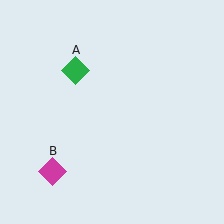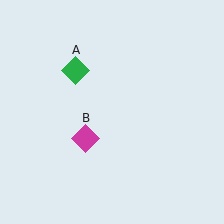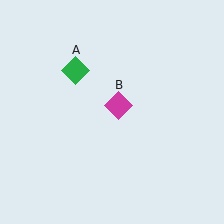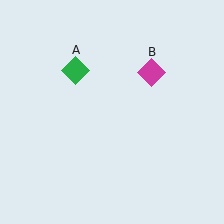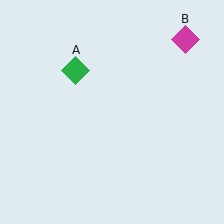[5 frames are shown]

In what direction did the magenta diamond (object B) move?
The magenta diamond (object B) moved up and to the right.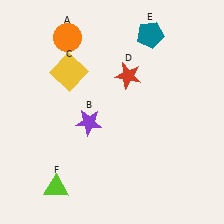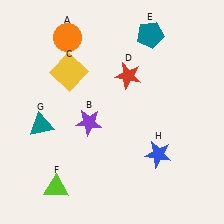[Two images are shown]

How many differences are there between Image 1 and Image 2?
There are 2 differences between the two images.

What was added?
A teal triangle (G), a blue star (H) were added in Image 2.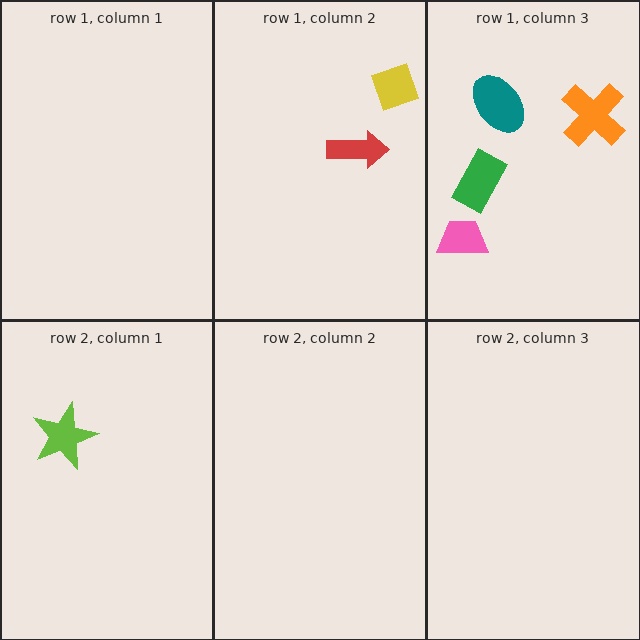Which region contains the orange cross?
The row 1, column 3 region.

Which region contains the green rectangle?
The row 1, column 3 region.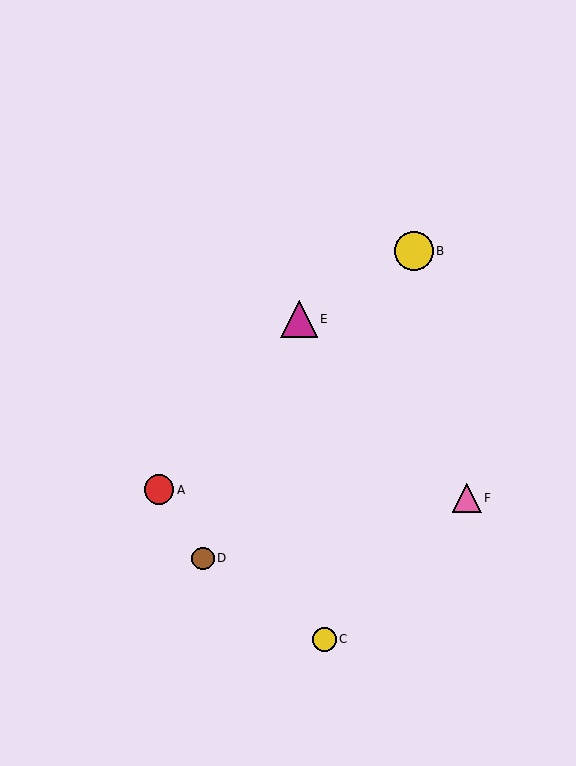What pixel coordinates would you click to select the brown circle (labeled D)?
Click at (203, 558) to select the brown circle D.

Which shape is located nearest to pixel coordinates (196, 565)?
The brown circle (labeled D) at (203, 558) is nearest to that location.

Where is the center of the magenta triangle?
The center of the magenta triangle is at (299, 319).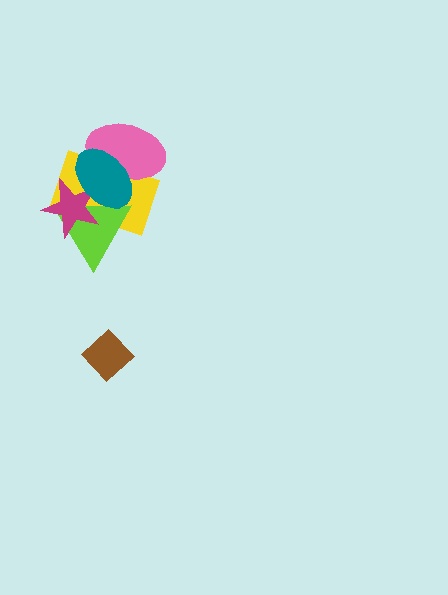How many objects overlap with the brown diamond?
0 objects overlap with the brown diamond.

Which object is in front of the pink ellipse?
The teal ellipse is in front of the pink ellipse.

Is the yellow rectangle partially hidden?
Yes, it is partially covered by another shape.